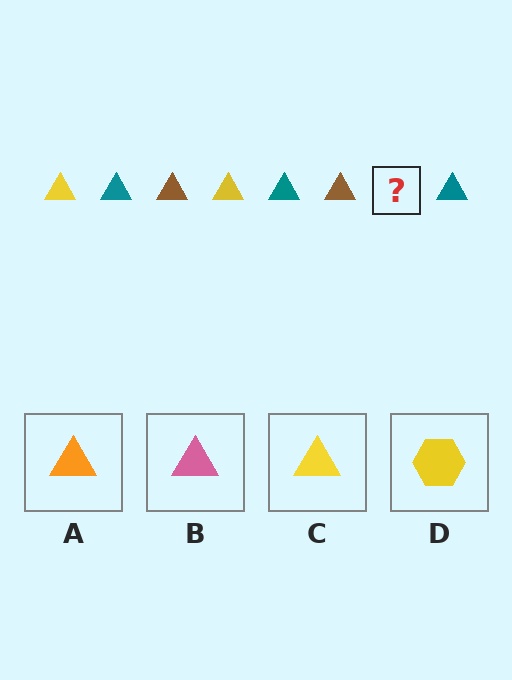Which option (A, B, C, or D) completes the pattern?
C.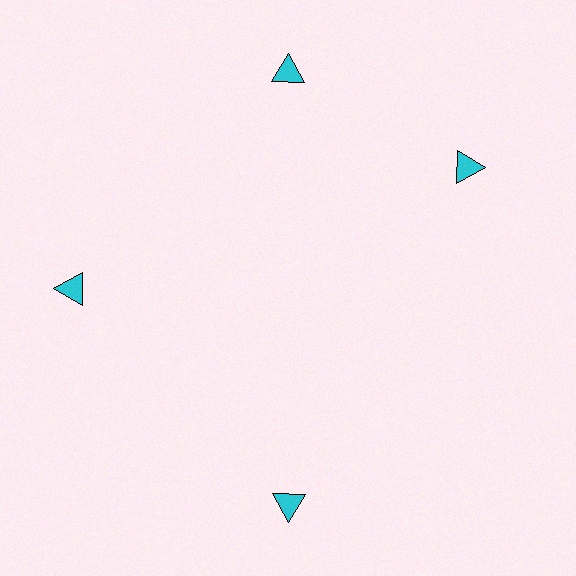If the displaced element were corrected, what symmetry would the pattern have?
It would have 4-fold rotational symmetry — the pattern would map onto itself every 90 degrees.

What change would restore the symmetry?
The symmetry would be restored by rotating it back into even spacing with its neighbors so that all 4 triangles sit at equal angles and equal distance from the center.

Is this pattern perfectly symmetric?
No. The 4 cyan triangles are arranged in a ring, but one element near the 3 o'clock position is rotated out of alignment along the ring, breaking the 4-fold rotational symmetry.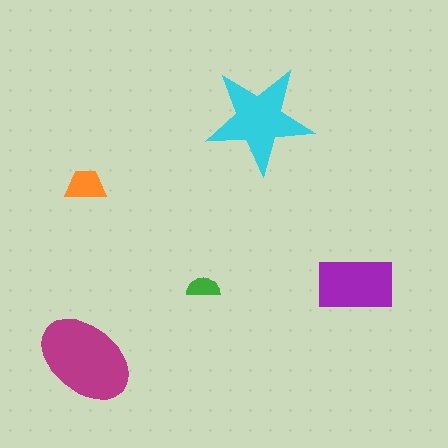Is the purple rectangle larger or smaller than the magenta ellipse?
Smaller.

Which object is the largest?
The magenta ellipse.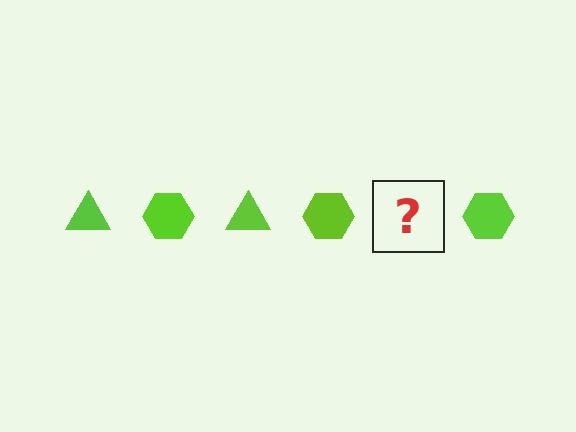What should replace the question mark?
The question mark should be replaced with a lime triangle.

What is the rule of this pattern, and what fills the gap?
The rule is that the pattern cycles through triangle, hexagon shapes in lime. The gap should be filled with a lime triangle.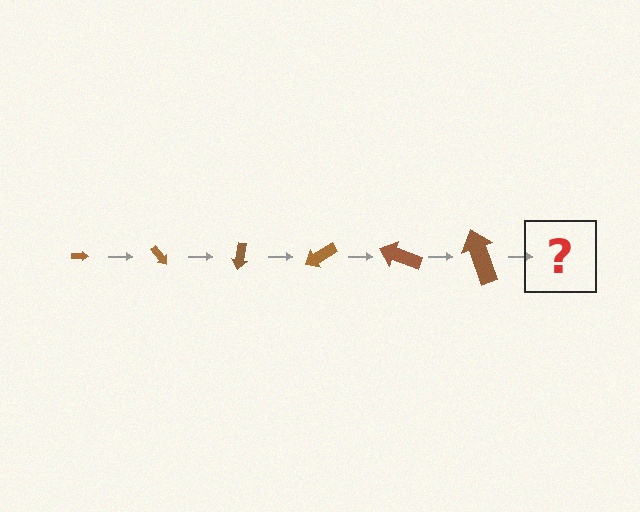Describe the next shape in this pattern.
It should be an arrow, larger than the previous one and rotated 300 degrees from the start.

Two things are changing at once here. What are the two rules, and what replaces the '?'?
The two rules are that the arrow grows larger each step and it rotates 50 degrees each step. The '?' should be an arrow, larger than the previous one and rotated 300 degrees from the start.